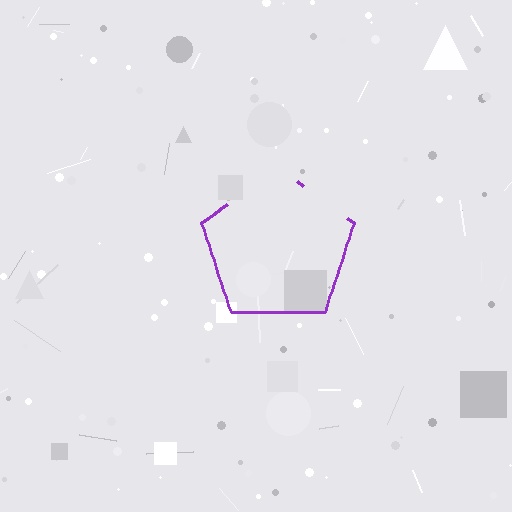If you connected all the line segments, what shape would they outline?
They would outline a pentagon.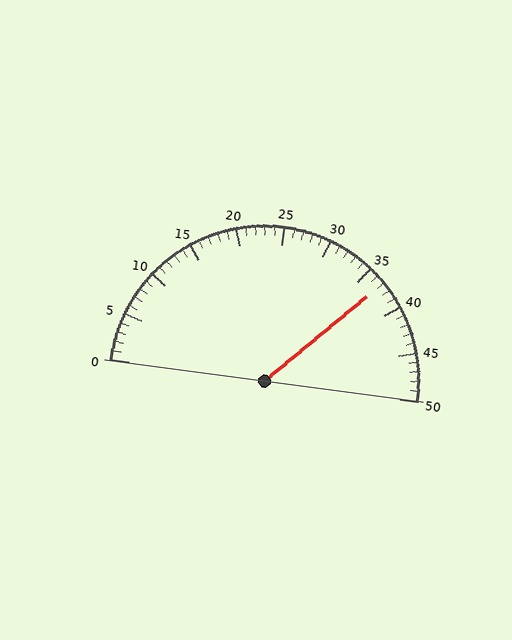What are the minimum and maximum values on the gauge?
The gauge ranges from 0 to 50.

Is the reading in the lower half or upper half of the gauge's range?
The reading is in the upper half of the range (0 to 50).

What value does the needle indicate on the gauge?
The needle indicates approximately 37.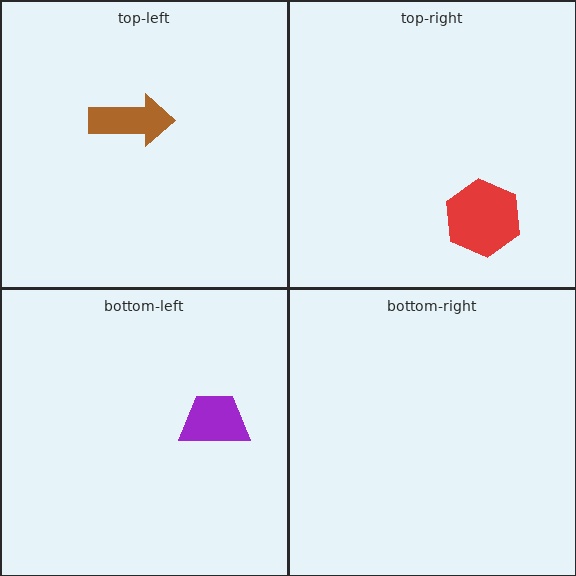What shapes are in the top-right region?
The red hexagon.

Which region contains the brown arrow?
The top-left region.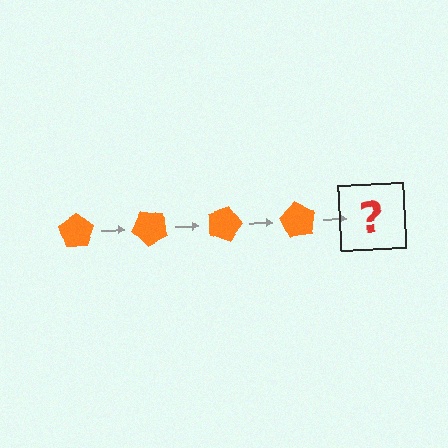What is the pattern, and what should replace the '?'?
The pattern is that the pentagon rotates 45 degrees each step. The '?' should be an orange pentagon rotated 180 degrees.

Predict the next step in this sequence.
The next step is an orange pentagon rotated 180 degrees.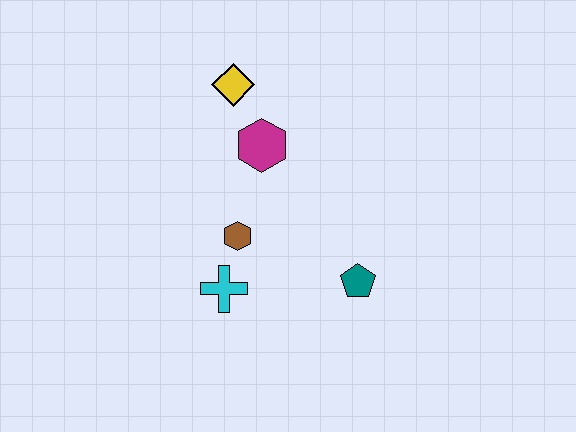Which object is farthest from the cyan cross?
The yellow diamond is farthest from the cyan cross.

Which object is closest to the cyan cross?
The brown hexagon is closest to the cyan cross.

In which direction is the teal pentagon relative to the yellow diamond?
The teal pentagon is below the yellow diamond.